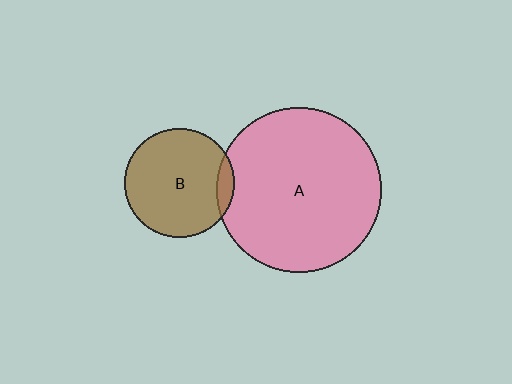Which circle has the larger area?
Circle A (pink).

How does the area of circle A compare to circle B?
Approximately 2.3 times.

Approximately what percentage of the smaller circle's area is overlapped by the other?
Approximately 10%.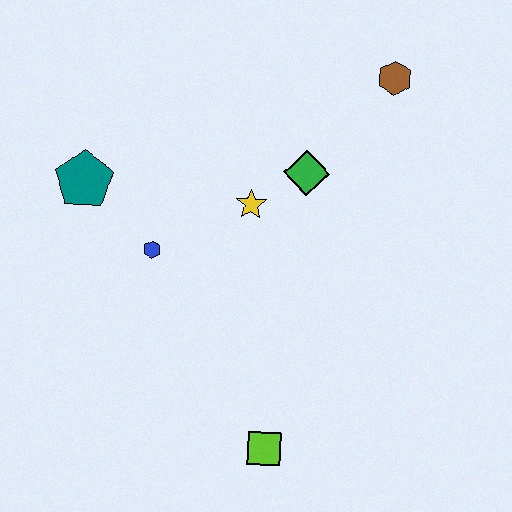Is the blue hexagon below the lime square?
No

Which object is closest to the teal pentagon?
The blue hexagon is closest to the teal pentagon.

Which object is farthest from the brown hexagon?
The lime square is farthest from the brown hexagon.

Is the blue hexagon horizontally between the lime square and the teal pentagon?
Yes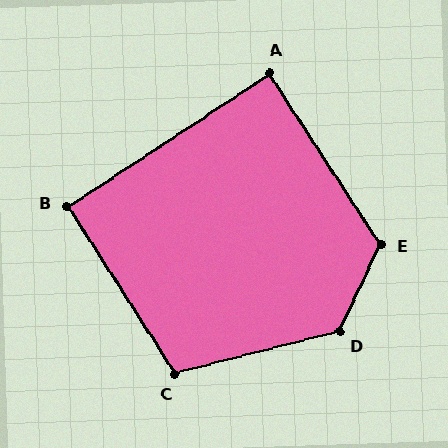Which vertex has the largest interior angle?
D, at approximately 130 degrees.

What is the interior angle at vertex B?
Approximately 91 degrees (approximately right).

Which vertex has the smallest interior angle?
A, at approximately 89 degrees.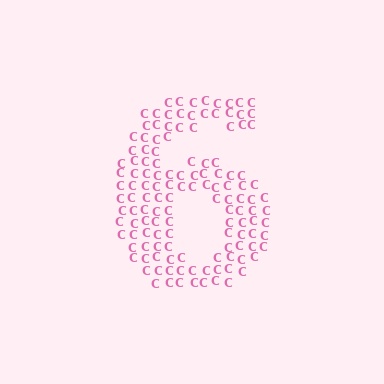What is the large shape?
The large shape is the digit 6.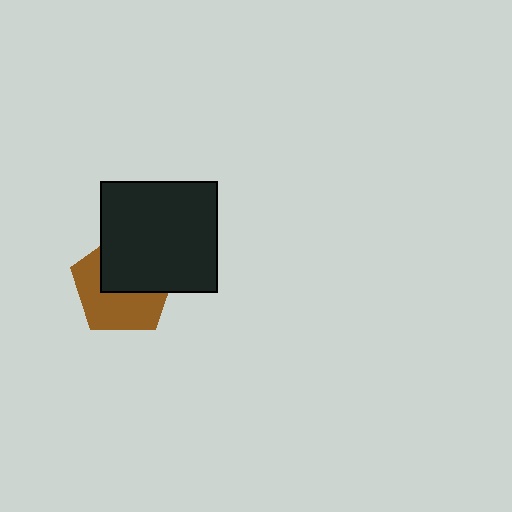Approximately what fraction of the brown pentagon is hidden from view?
Roughly 49% of the brown pentagon is hidden behind the black rectangle.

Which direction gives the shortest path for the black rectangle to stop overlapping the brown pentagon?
Moving toward the upper-right gives the shortest separation.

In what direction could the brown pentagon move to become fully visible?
The brown pentagon could move toward the lower-left. That would shift it out from behind the black rectangle entirely.